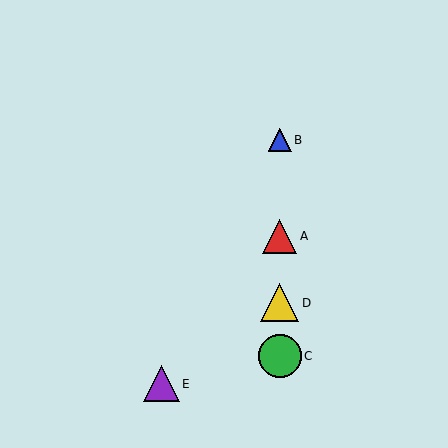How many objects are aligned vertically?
4 objects (A, B, C, D) are aligned vertically.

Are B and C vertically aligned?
Yes, both are at x≈280.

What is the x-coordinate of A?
Object A is at x≈280.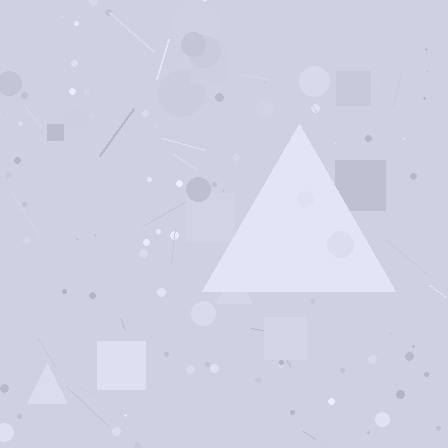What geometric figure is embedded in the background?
A triangle is embedded in the background.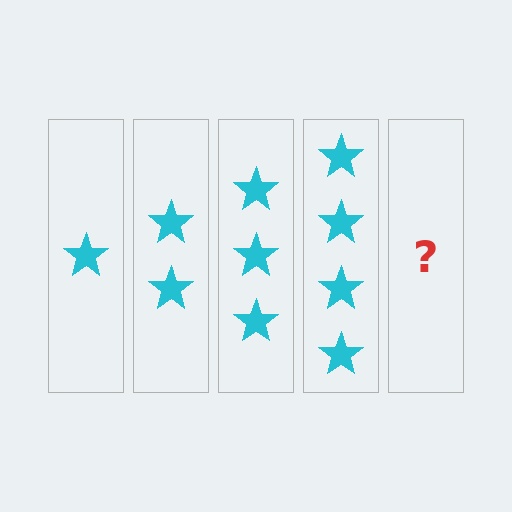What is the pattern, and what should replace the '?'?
The pattern is that each step adds one more star. The '?' should be 5 stars.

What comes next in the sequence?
The next element should be 5 stars.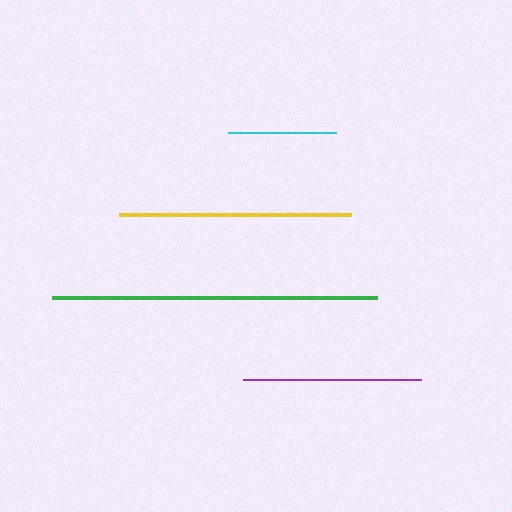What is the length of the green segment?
The green segment is approximately 324 pixels long.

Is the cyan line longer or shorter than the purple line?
The purple line is longer than the cyan line.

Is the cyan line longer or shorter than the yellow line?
The yellow line is longer than the cyan line.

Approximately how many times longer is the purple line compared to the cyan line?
The purple line is approximately 1.7 times the length of the cyan line.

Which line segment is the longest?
The green line is the longest at approximately 324 pixels.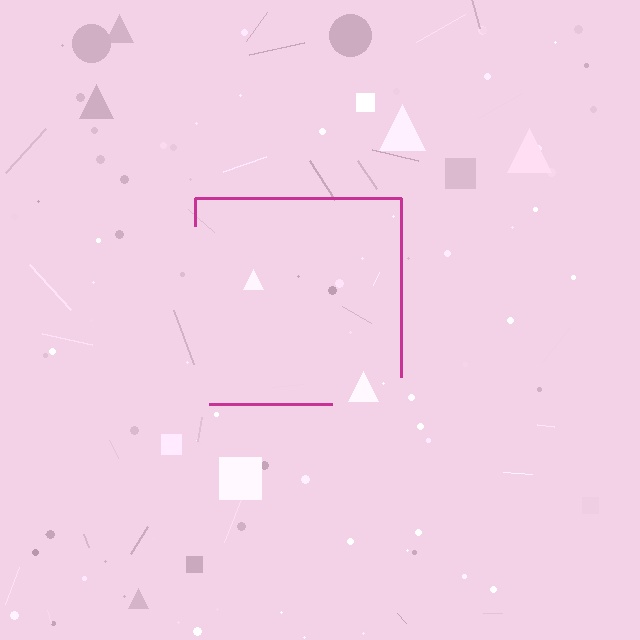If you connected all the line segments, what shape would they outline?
They would outline a square.